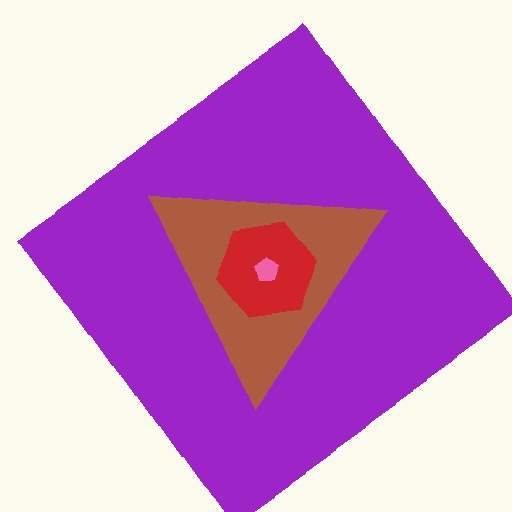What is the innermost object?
The pink pentagon.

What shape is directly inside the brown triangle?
The red hexagon.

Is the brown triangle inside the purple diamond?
Yes.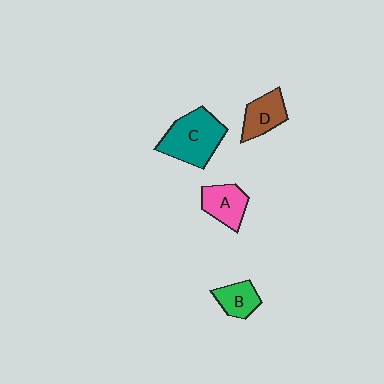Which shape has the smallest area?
Shape B (green).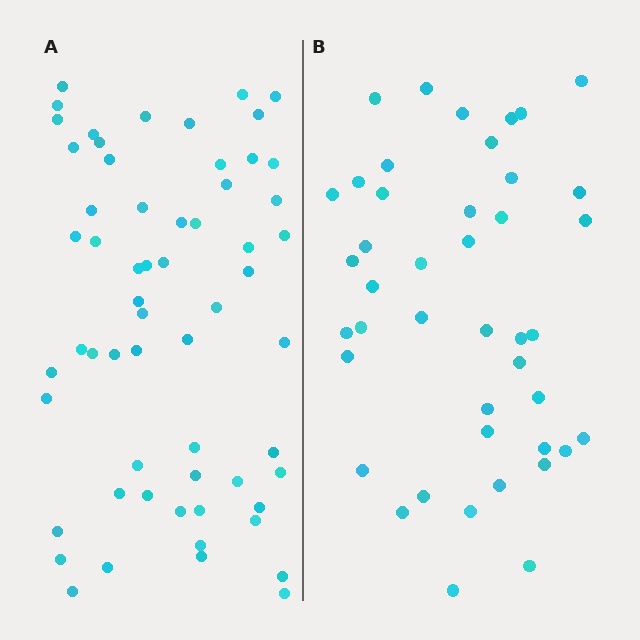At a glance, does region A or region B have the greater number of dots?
Region A (the left region) has more dots.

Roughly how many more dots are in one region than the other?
Region A has approximately 15 more dots than region B.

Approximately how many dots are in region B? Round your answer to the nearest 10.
About 40 dots. (The exact count is 43, which rounds to 40.)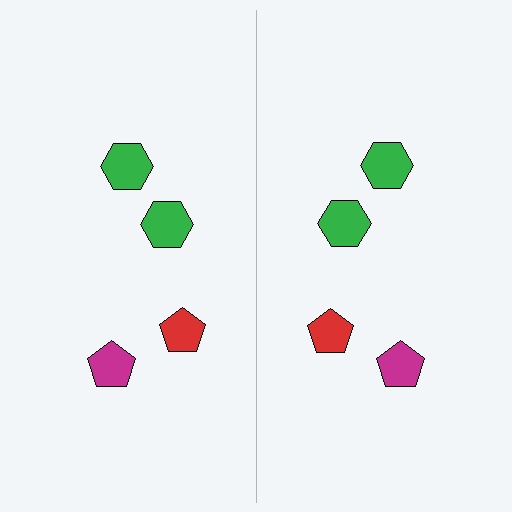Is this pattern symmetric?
Yes, this pattern has bilateral (reflection) symmetry.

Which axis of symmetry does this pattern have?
The pattern has a vertical axis of symmetry running through the center of the image.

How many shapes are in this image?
There are 8 shapes in this image.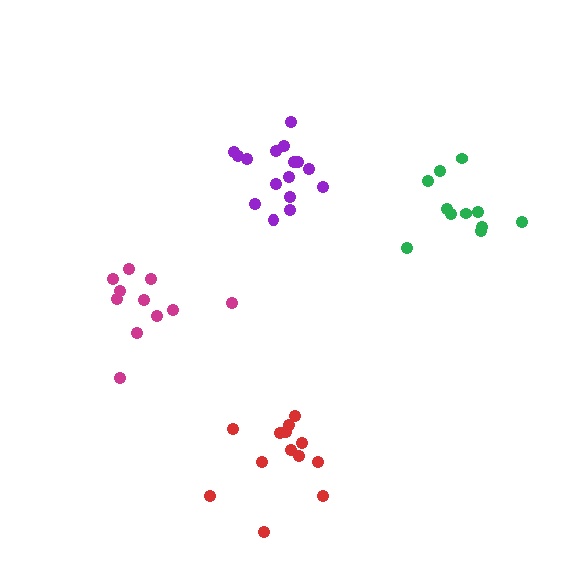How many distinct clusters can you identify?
There are 4 distinct clusters.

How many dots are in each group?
Group 1: 11 dots, Group 2: 11 dots, Group 3: 16 dots, Group 4: 13 dots (51 total).